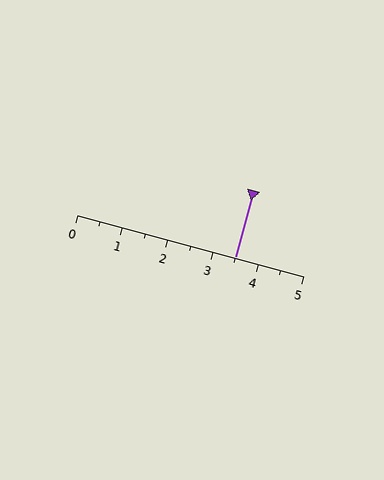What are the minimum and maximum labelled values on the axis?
The axis runs from 0 to 5.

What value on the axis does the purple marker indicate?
The marker indicates approximately 3.5.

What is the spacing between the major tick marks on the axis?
The major ticks are spaced 1 apart.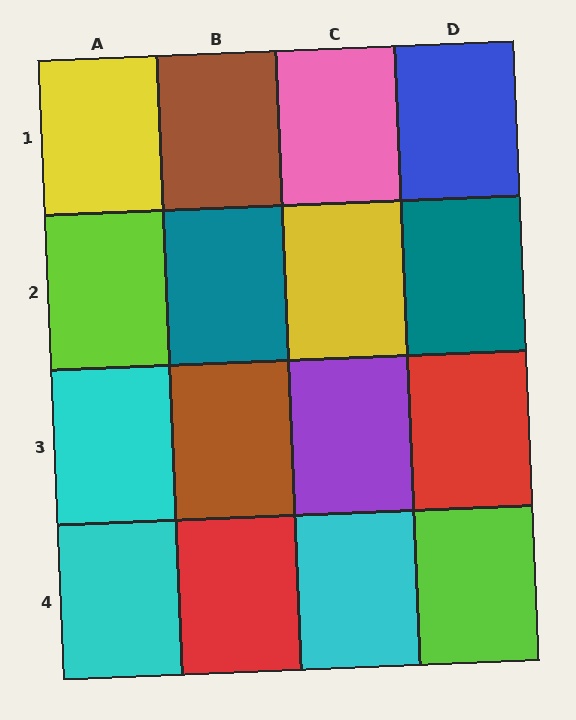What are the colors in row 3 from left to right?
Cyan, brown, purple, red.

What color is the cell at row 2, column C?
Yellow.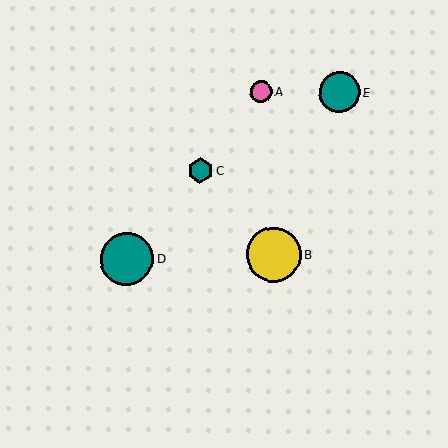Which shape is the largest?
The yellow circle (labeled B) is the largest.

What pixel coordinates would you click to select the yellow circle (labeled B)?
Click at (274, 254) to select the yellow circle B.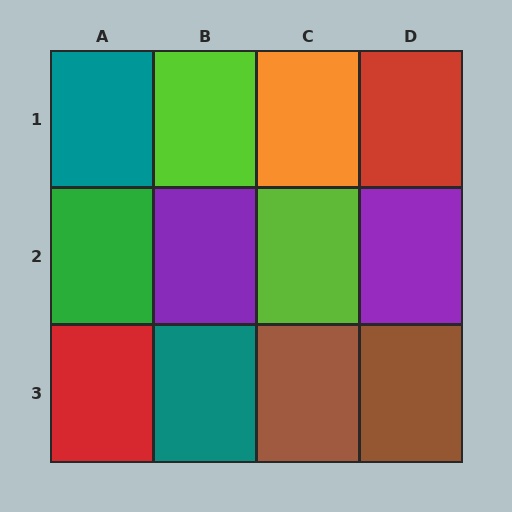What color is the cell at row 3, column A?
Red.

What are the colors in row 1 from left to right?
Teal, lime, orange, red.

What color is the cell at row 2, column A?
Green.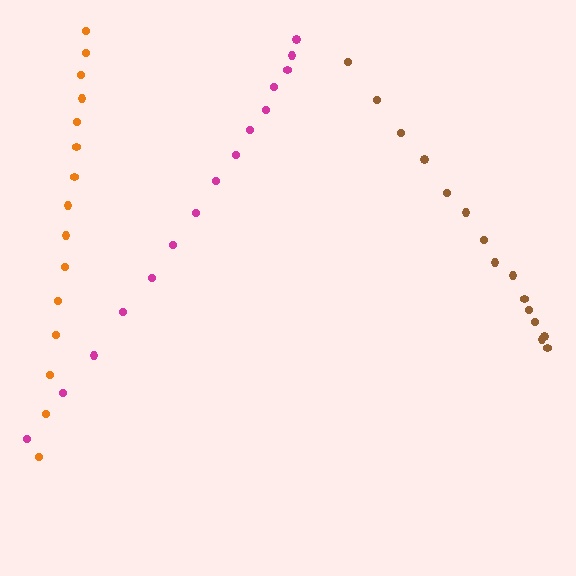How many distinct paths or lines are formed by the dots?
There are 3 distinct paths.